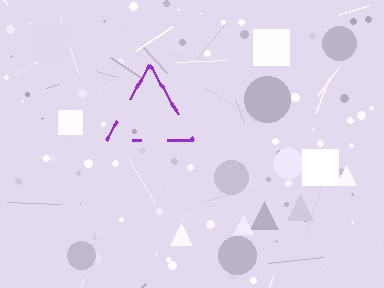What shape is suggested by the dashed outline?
The dashed outline suggests a triangle.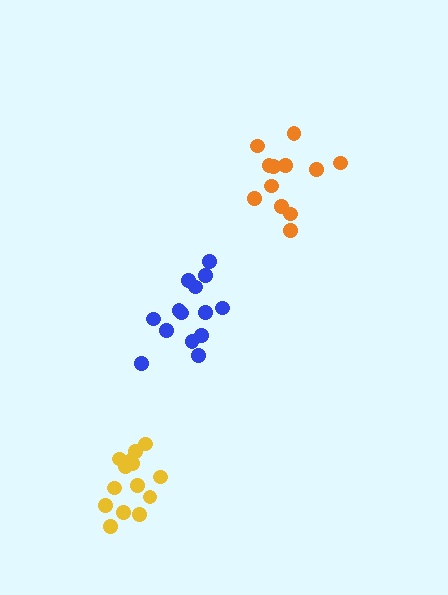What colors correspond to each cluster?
The clusters are colored: orange, blue, yellow.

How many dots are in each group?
Group 1: 12 dots, Group 2: 14 dots, Group 3: 14 dots (40 total).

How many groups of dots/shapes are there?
There are 3 groups.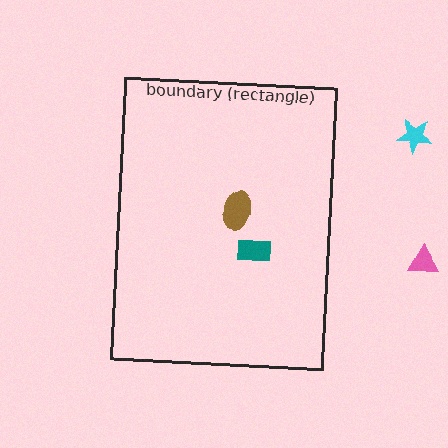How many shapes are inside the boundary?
2 inside, 2 outside.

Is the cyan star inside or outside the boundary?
Outside.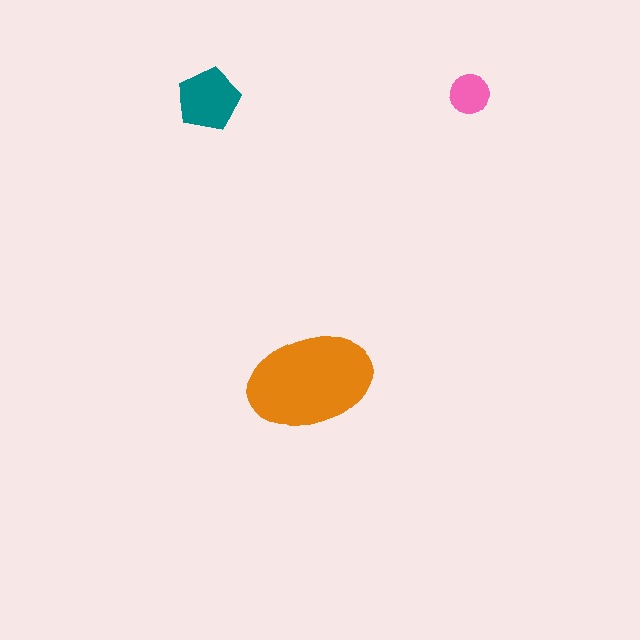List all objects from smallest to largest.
The pink circle, the teal pentagon, the orange ellipse.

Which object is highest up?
The pink circle is topmost.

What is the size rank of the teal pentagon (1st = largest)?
2nd.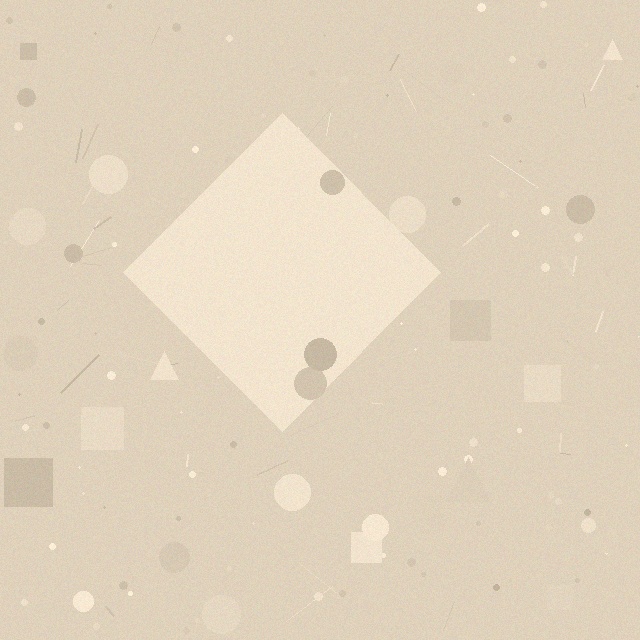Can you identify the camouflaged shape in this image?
The camouflaged shape is a diamond.